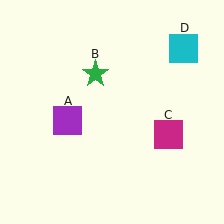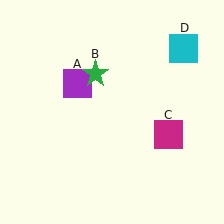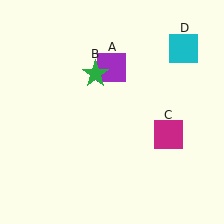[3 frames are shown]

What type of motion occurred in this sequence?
The purple square (object A) rotated clockwise around the center of the scene.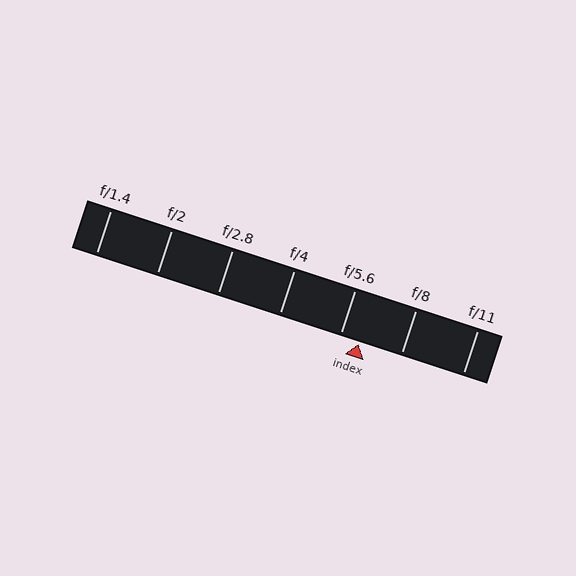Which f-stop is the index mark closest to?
The index mark is closest to f/5.6.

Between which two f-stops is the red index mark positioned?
The index mark is between f/5.6 and f/8.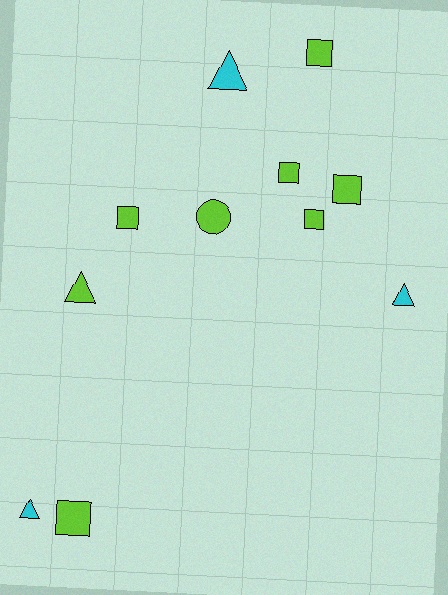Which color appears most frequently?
Lime, with 8 objects.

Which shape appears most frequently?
Square, with 6 objects.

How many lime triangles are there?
There is 1 lime triangle.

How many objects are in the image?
There are 11 objects.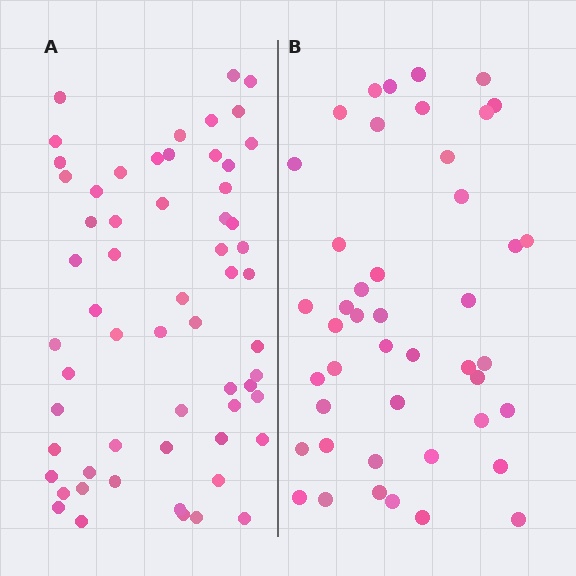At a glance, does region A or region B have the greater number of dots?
Region A (the left region) has more dots.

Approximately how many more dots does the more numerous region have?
Region A has approximately 15 more dots than region B.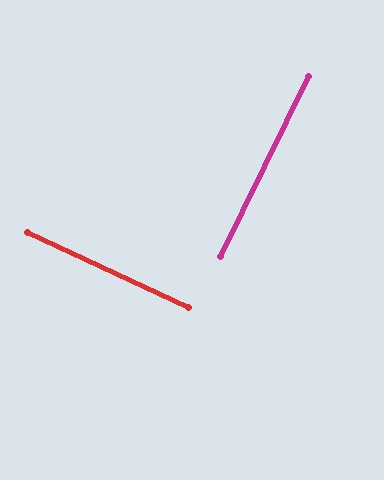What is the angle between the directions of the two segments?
Approximately 89 degrees.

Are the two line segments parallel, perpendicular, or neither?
Perpendicular — they meet at approximately 89°.